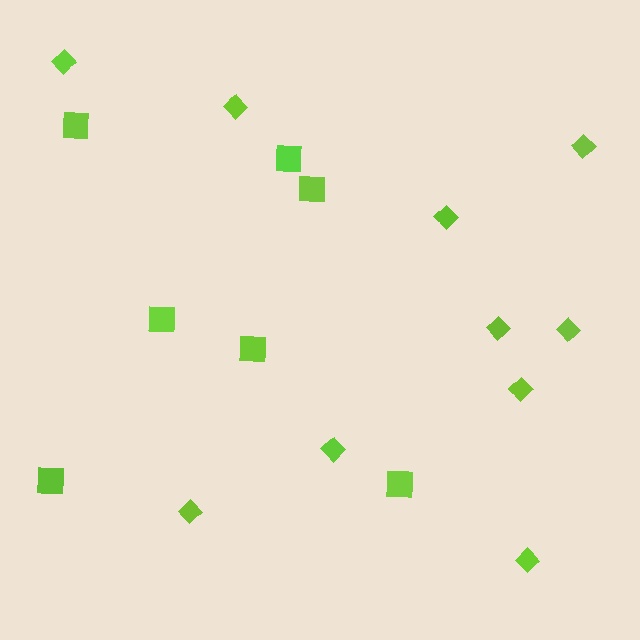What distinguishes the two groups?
There are 2 groups: one group of diamonds (10) and one group of squares (7).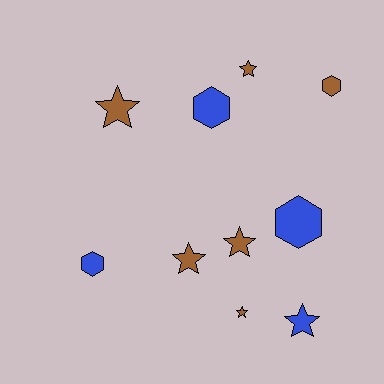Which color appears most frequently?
Brown, with 6 objects.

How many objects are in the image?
There are 10 objects.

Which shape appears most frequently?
Star, with 6 objects.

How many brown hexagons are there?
There is 1 brown hexagon.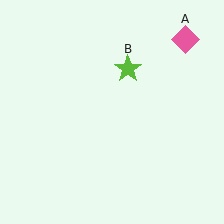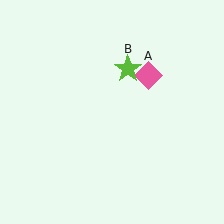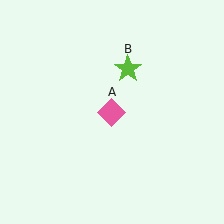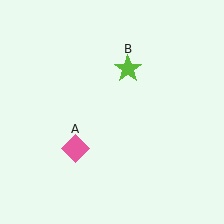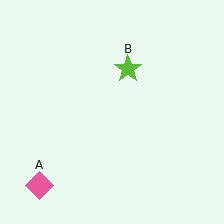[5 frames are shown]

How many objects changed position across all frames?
1 object changed position: pink diamond (object A).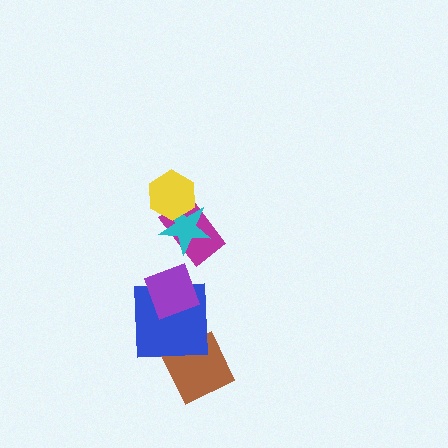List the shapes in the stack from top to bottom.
From top to bottom: the yellow hexagon, the cyan star, the magenta rectangle, the purple diamond, the blue square, the brown diamond.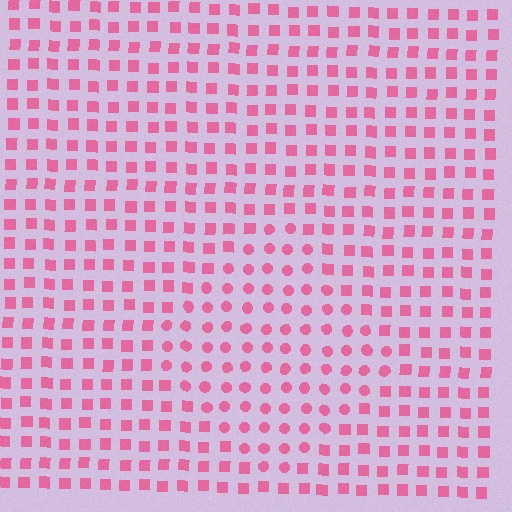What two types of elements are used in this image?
The image uses circles inside the diamond region and squares outside it.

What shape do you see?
I see a diamond.